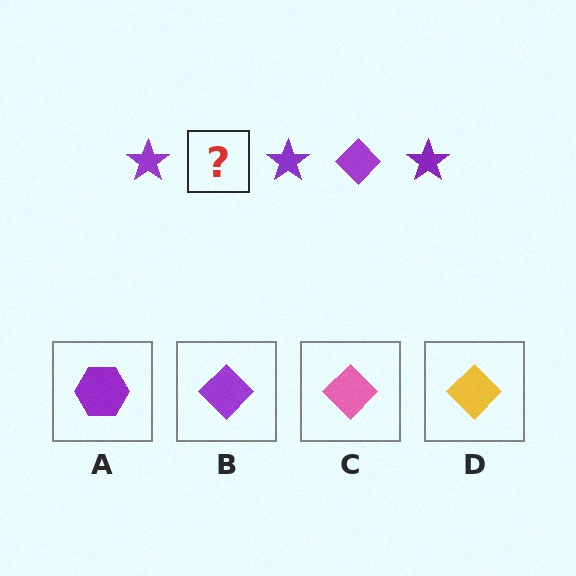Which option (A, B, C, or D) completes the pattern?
B.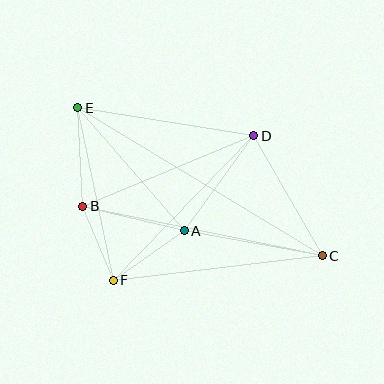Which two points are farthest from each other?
Points C and E are farthest from each other.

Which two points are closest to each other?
Points B and F are closest to each other.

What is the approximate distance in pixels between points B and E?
The distance between B and E is approximately 98 pixels.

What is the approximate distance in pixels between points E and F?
The distance between E and F is approximately 176 pixels.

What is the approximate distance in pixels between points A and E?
The distance between A and E is approximately 163 pixels.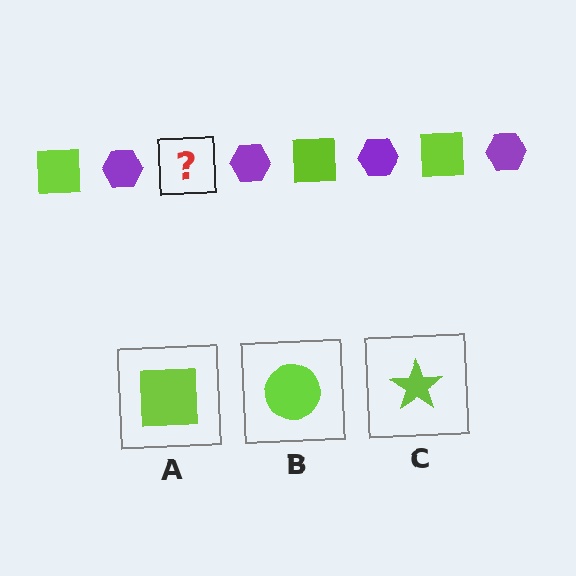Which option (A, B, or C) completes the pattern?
A.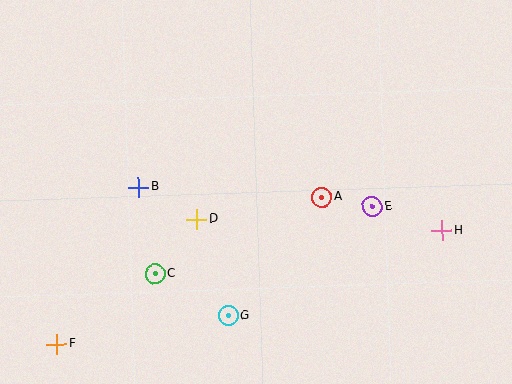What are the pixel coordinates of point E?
Point E is at (372, 206).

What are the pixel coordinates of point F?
Point F is at (57, 344).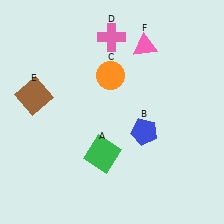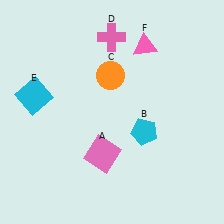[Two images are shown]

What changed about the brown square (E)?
In Image 1, E is brown. In Image 2, it changed to cyan.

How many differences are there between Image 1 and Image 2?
There are 3 differences between the two images.